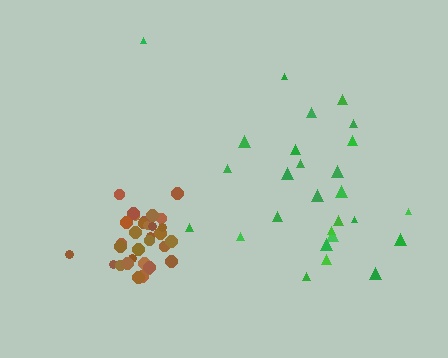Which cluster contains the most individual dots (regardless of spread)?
Brown (34).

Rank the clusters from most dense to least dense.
brown, green.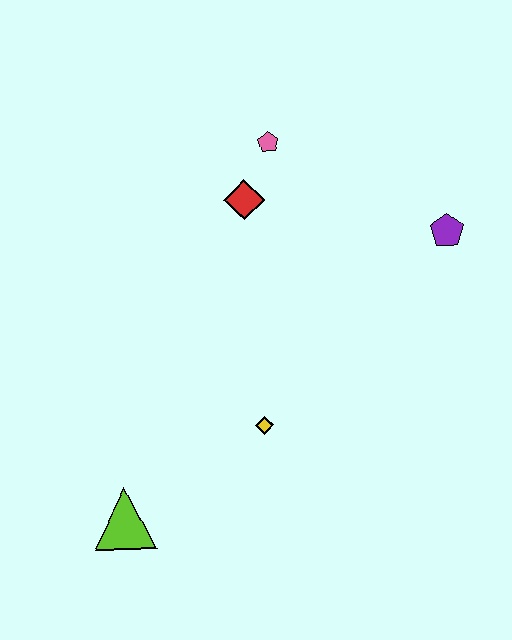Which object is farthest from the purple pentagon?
The lime triangle is farthest from the purple pentagon.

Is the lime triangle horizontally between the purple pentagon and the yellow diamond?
No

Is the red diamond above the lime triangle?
Yes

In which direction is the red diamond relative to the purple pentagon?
The red diamond is to the left of the purple pentagon.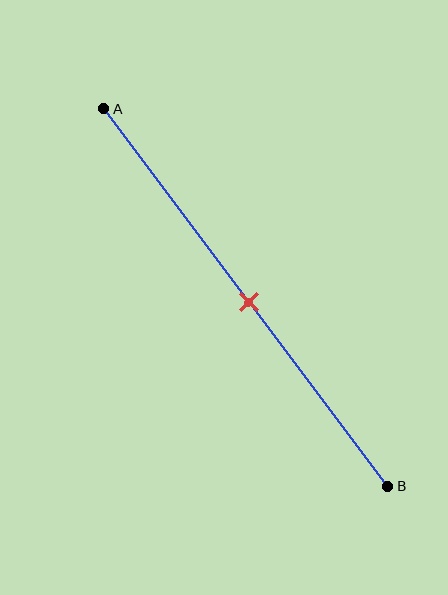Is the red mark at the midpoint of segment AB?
Yes, the mark is approximately at the midpoint.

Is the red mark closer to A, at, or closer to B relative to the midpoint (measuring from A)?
The red mark is approximately at the midpoint of segment AB.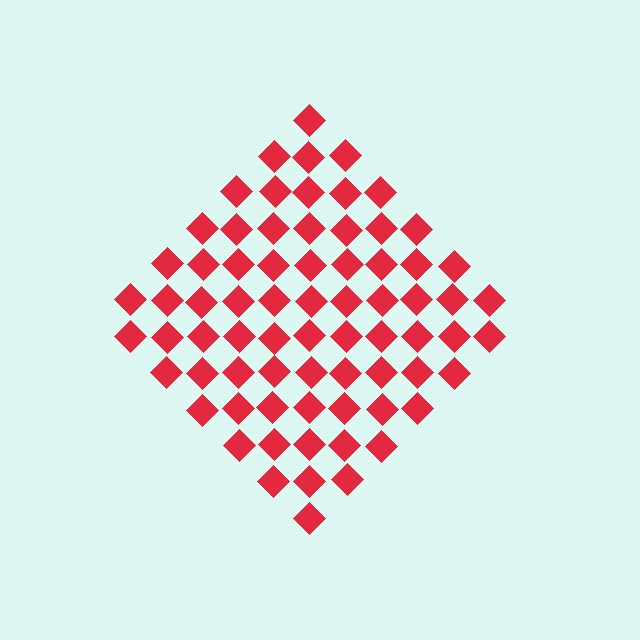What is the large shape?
The large shape is a diamond.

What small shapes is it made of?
It is made of small diamonds.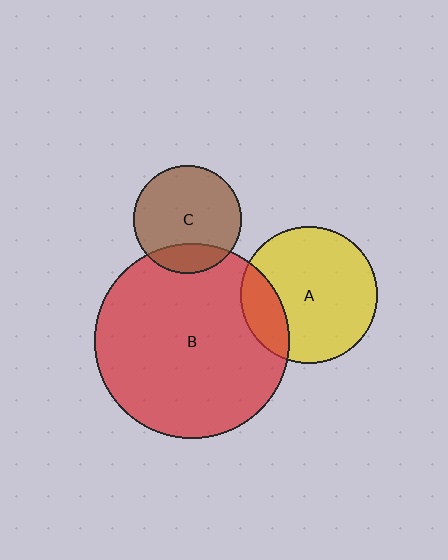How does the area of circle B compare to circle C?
Approximately 3.2 times.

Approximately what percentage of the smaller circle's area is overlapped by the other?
Approximately 20%.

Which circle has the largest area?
Circle B (red).